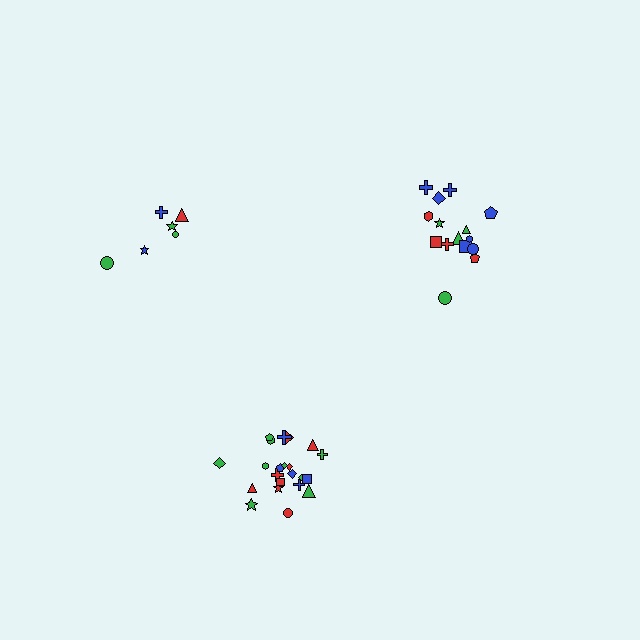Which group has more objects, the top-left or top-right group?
The top-right group.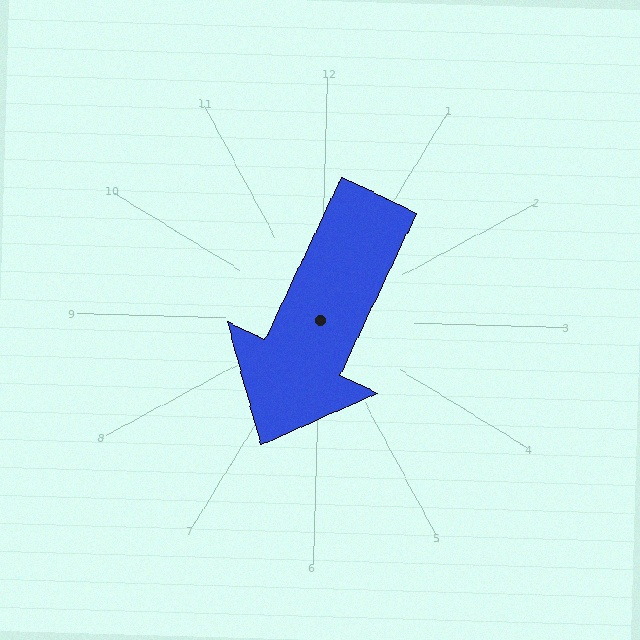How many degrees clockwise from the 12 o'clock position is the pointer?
Approximately 204 degrees.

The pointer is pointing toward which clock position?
Roughly 7 o'clock.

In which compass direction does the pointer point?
Southwest.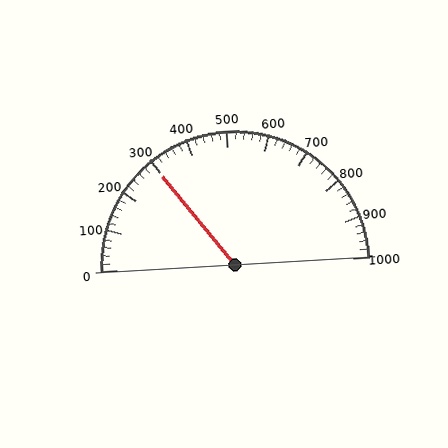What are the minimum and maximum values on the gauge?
The gauge ranges from 0 to 1000.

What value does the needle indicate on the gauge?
The needle indicates approximately 300.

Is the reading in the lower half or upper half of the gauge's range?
The reading is in the lower half of the range (0 to 1000).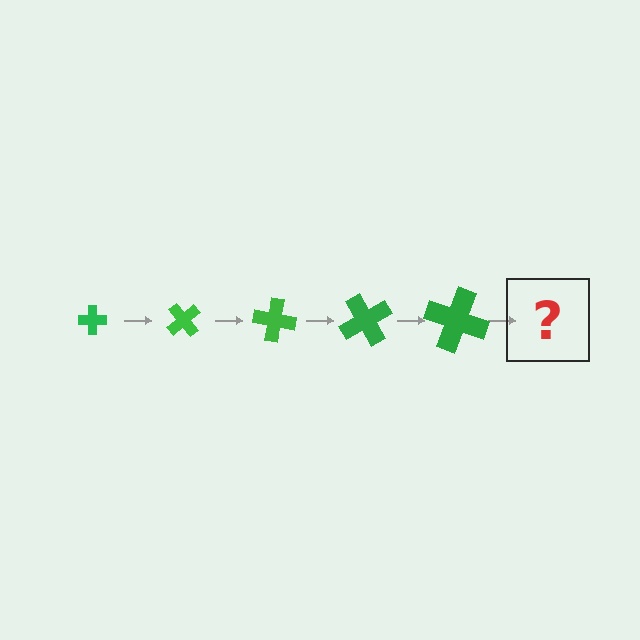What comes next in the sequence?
The next element should be a cross, larger than the previous one and rotated 250 degrees from the start.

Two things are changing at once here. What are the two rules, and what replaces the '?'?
The two rules are that the cross grows larger each step and it rotates 50 degrees each step. The '?' should be a cross, larger than the previous one and rotated 250 degrees from the start.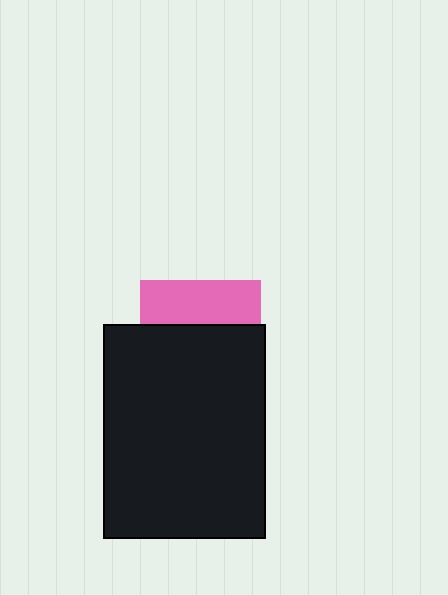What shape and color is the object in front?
The object in front is a black rectangle.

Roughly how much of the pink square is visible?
A small part of it is visible (roughly 36%).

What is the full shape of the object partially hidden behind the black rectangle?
The partially hidden object is a pink square.